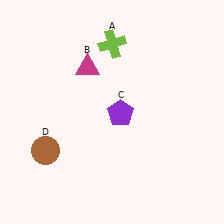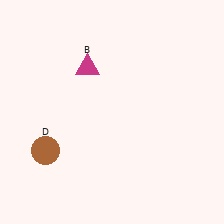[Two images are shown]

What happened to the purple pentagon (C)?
The purple pentagon (C) was removed in Image 2. It was in the bottom-right area of Image 1.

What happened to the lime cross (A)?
The lime cross (A) was removed in Image 2. It was in the top-right area of Image 1.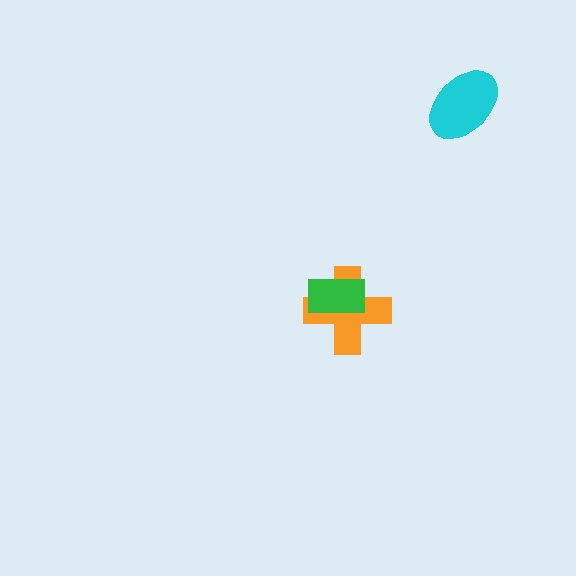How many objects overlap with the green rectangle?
1 object overlaps with the green rectangle.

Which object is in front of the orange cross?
The green rectangle is in front of the orange cross.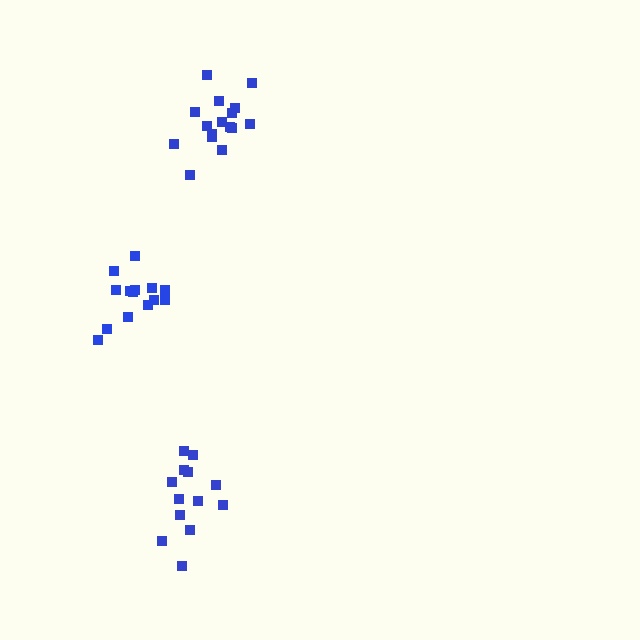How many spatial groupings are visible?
There are 3 spatial groupings.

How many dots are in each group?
Group 1: 13 dots, Group 2: 14 dots, Group 3: 16 dots (43 total).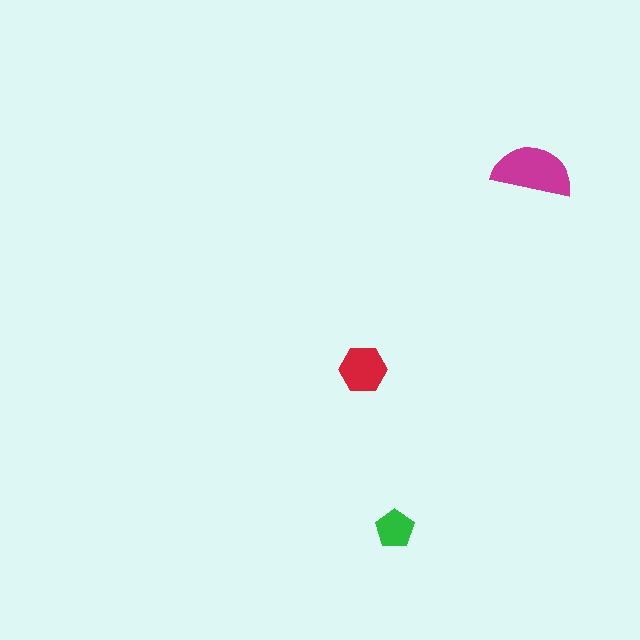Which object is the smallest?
The green pentagon.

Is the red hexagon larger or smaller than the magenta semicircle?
Smaller.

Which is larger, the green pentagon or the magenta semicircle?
The magenta semicircle.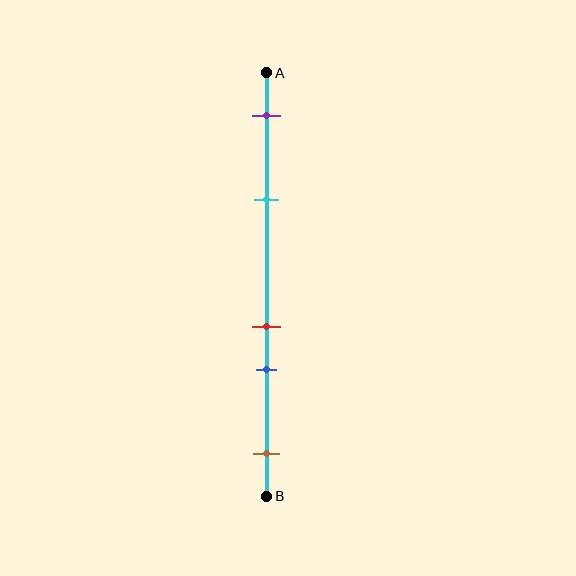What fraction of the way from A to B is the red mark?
The red mark is approximately 60% (0.6) of the way from A to B.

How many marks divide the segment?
There are 5 marks dividing the segment.